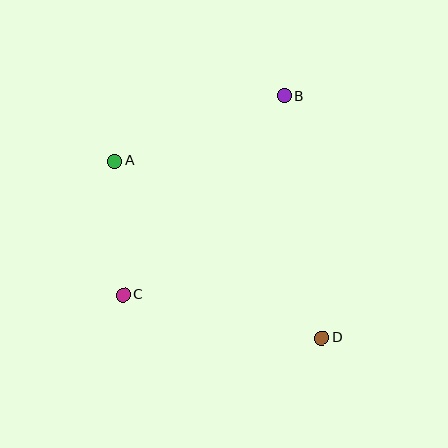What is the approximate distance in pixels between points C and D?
The distance between C and D is approximately 203 pixels.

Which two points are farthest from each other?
Points A and D are farthest from each other.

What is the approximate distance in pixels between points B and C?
The distance between B and C is approximately 256 pixels.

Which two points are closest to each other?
Points A and C are closest to each other.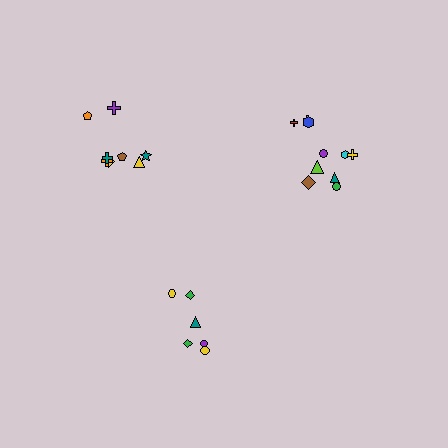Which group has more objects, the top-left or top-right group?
The top-right group.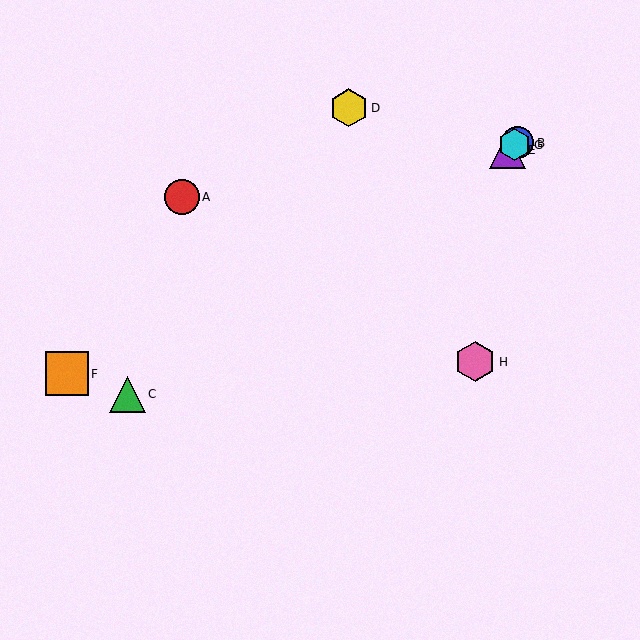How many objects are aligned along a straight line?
3 objects (B, E, G) are aligned along a straight line.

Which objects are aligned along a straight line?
Objects B, E, G are aligned along a straight line.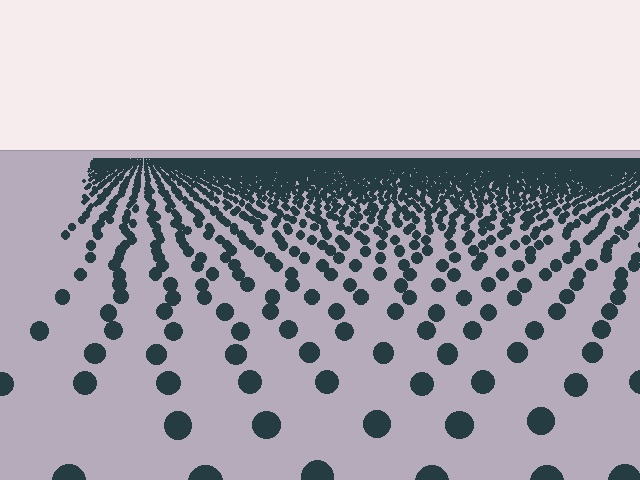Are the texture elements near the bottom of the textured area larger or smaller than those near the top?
Larger. Near the bottom, elements are closer to the viewer and appear at a bigger on-screen size.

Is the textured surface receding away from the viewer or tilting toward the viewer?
The surface is receding away from the viewer. Texture elements get smaller and denser toward the top.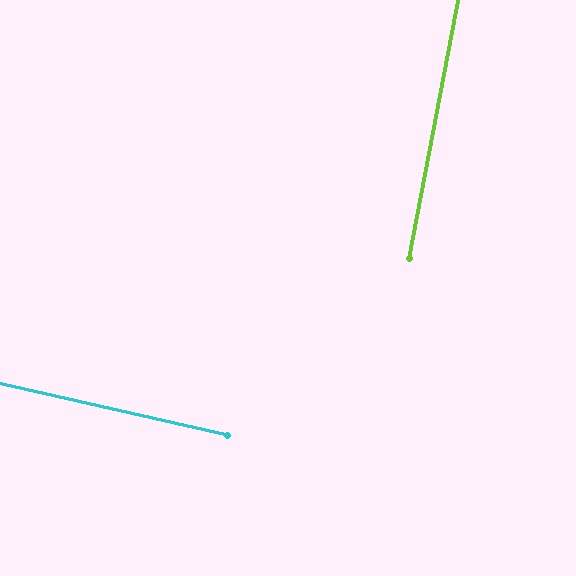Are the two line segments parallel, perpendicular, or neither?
Perpendicular — they meet at approximately 88°.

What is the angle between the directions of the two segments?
Approximately 88 degrees.